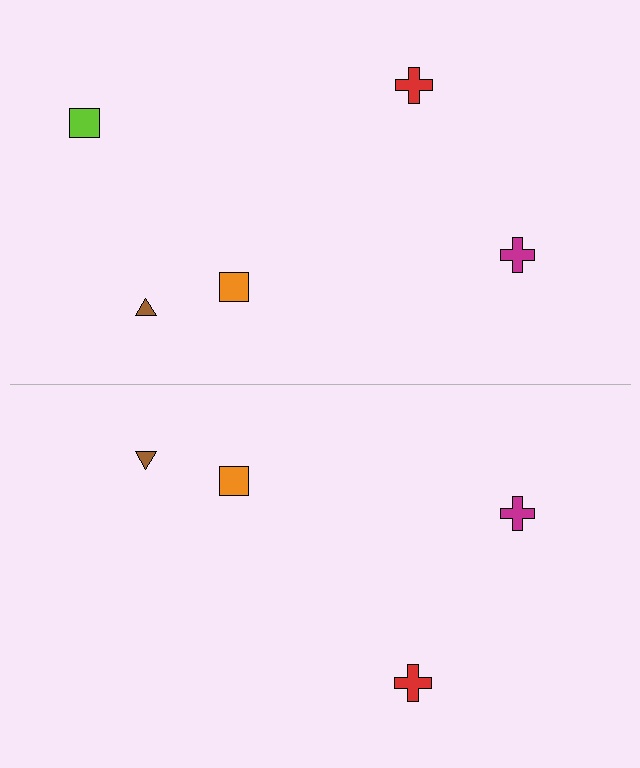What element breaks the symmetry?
A lime square is missing from the bottom side.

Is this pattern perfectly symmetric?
No, the pattern is not perfectly symmetric. A lime square is missing from the bottom side.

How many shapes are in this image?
There are 9 shapes in this image.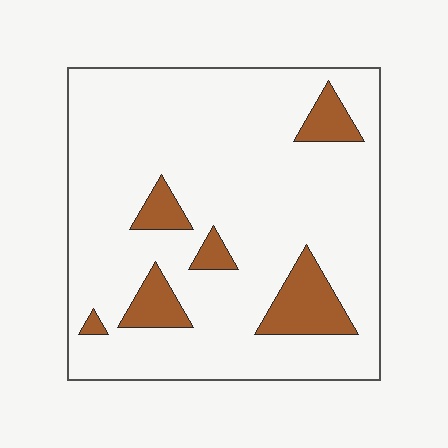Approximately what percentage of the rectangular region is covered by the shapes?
Approximately 15%.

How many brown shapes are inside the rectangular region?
6.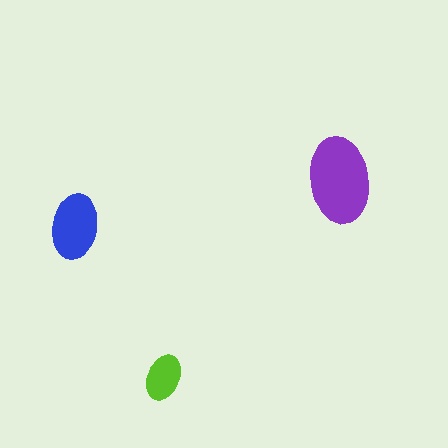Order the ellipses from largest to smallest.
the purple one, the blue one, the lime one.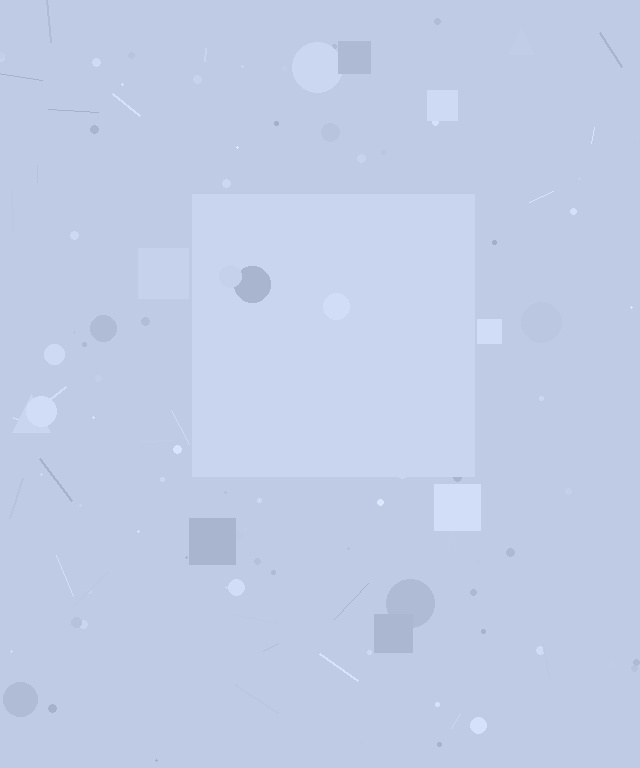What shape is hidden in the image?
A square is hidden in the image.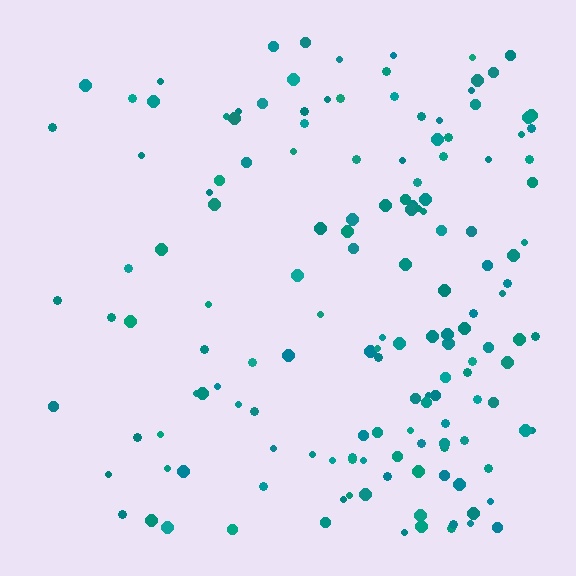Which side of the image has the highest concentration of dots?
The right.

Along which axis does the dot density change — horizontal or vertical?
Horizontal.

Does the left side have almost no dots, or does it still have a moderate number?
Still a moderate number, just noticeably fewer than the right.